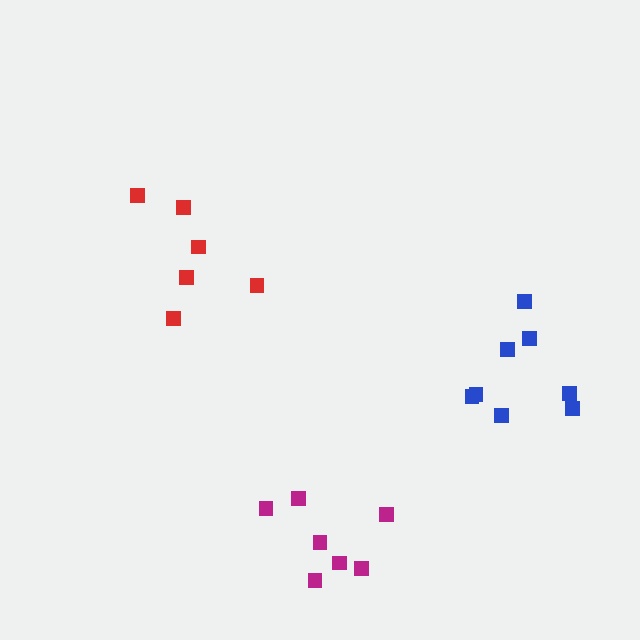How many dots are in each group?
Group 1: 8 dots, Group 2: 6 dots, Group 3: 7 dots (21 total).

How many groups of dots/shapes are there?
There are 3 groups.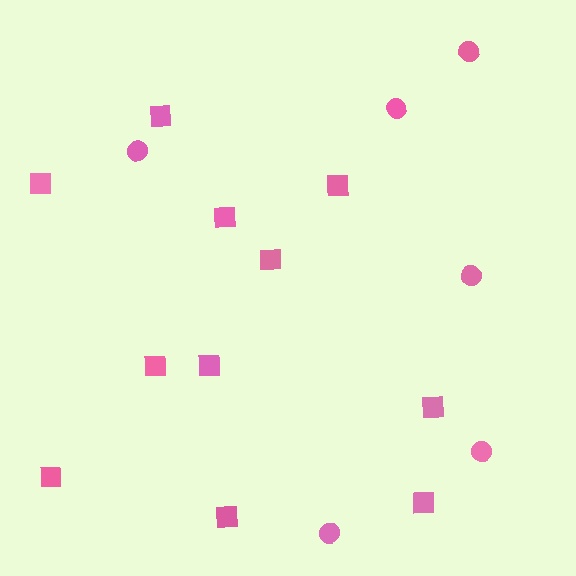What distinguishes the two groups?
There are 2 groups: one group of circles (6) and one group of squares (11).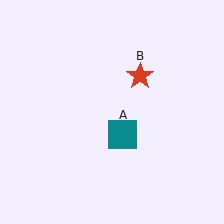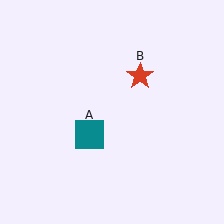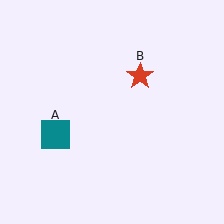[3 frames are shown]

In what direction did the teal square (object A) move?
The teal square (object A) moved left.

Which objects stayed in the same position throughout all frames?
Red star (object B) remained stationary.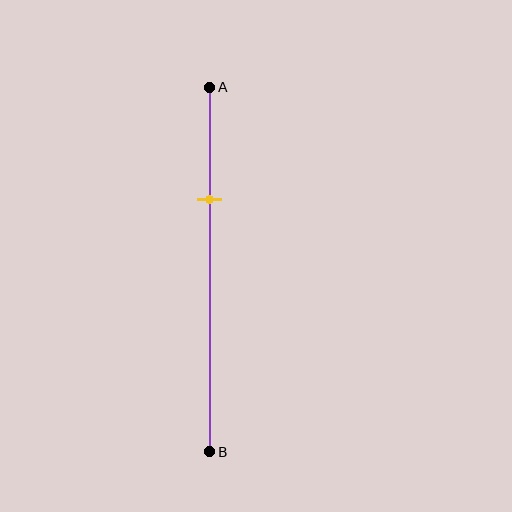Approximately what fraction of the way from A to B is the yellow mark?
The yellow mark is approximately 30% of the way from A to B.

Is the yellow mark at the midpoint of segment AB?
No, the mark is at about 30% from A, not at the 50% midpoint.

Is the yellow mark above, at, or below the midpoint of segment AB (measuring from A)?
The yellow mark is above the midpoint of segment AB.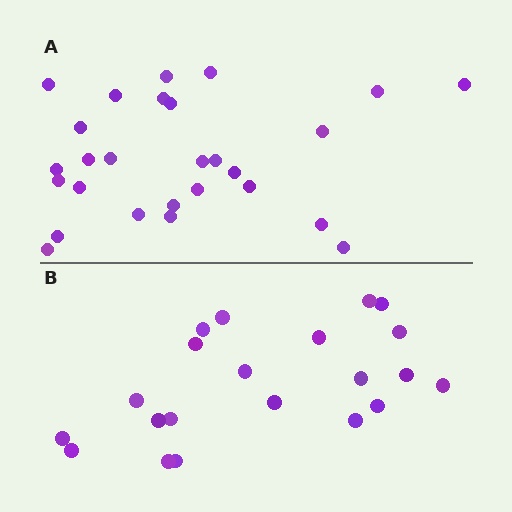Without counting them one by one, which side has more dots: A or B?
Region A (the top region) has more dots.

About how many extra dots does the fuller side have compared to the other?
Region A has about 6 more dots than region B.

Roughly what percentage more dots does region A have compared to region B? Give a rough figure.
About 30% more.